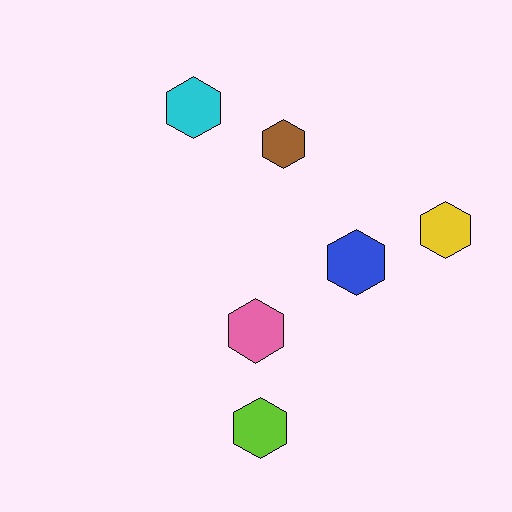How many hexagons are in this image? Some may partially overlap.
There are 6 hexagons.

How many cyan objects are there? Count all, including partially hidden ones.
There is 1 cyan object.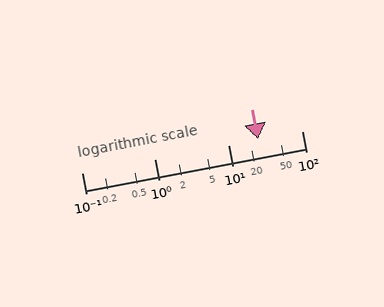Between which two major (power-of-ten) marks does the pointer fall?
The pointer is between 10 and 100.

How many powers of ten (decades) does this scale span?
The scale spans 3 decades, from 0.1 to 100.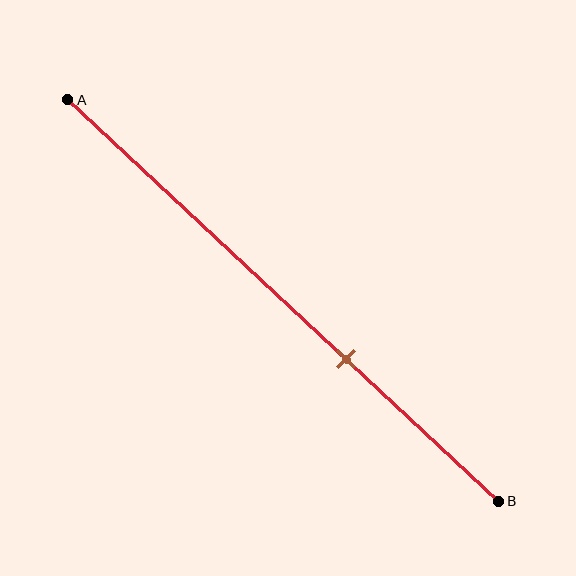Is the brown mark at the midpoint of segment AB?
No, the mark is at about 65% from A, not at the 50% midpoint.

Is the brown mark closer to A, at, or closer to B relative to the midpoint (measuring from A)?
The brown mark is closer to point B than the midpoint of segment AB.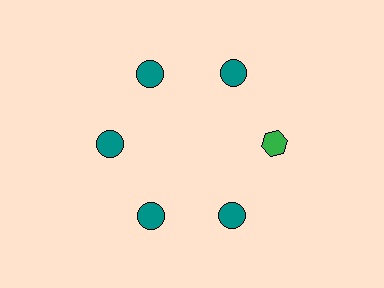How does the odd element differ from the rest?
It differs in both color (green instead of teal) and shape (hexagon instead of circle).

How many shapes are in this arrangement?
There are 6 shapes arranged in a ring pattern.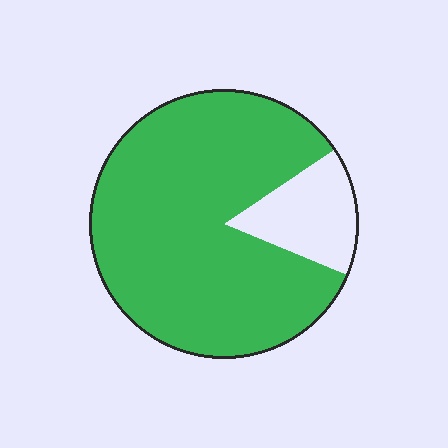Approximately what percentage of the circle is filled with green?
Approximately 85%.